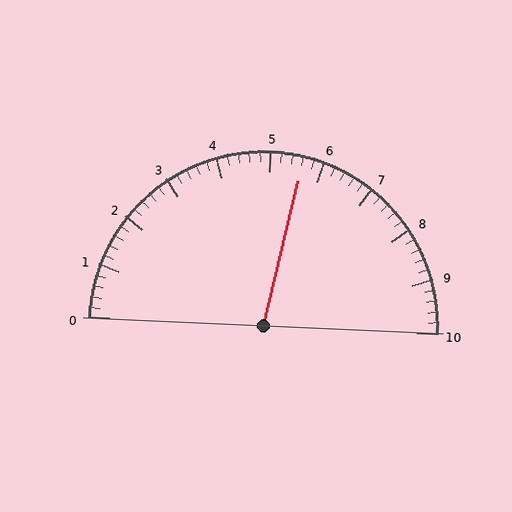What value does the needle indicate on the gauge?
The needle indicates approximately 5.6.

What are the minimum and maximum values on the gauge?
The gauge ranges from 0 to 10.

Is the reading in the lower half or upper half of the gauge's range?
The reading is in the upper half of the range (0 to 10).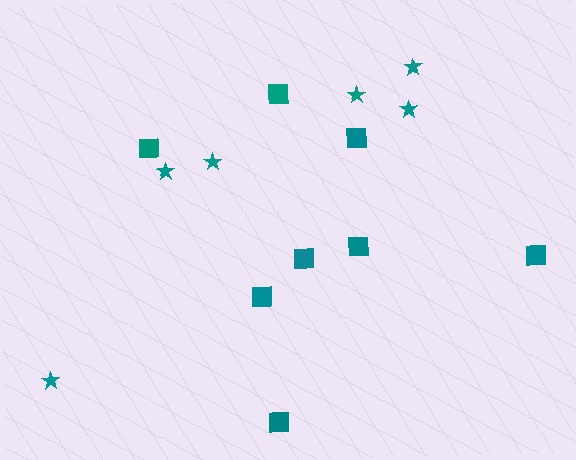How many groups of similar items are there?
There are 2 groups: one group of squares (8) and one group of stars (6).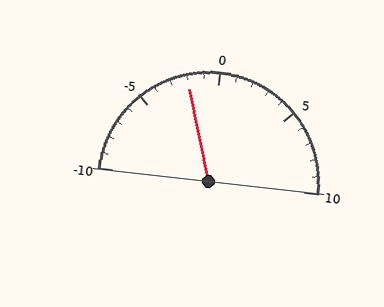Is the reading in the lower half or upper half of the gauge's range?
The reading is in the lower half of the range (-10 to 10).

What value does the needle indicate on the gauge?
The needle indicates approximately -2.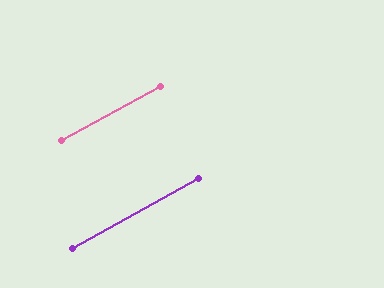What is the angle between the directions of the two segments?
Approximately 0 degrees.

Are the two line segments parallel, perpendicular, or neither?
Parallel — their directions differ by only 0.5°.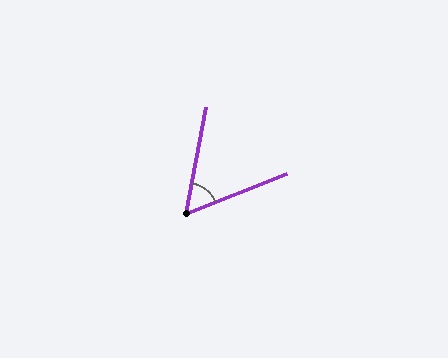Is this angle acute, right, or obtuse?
It is acute.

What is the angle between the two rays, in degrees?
Approximately 58 degrees.